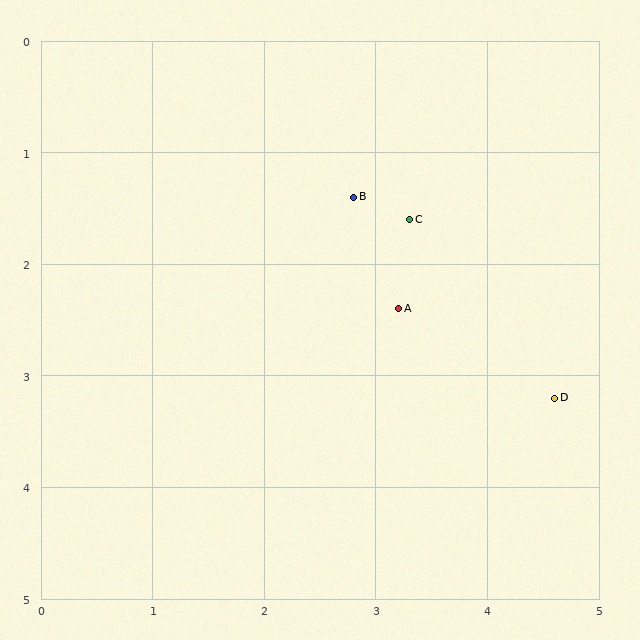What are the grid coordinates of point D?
Point D is at approximately (4.6, 3.2).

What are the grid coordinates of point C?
Point C is at approximately (3.3, 1.6).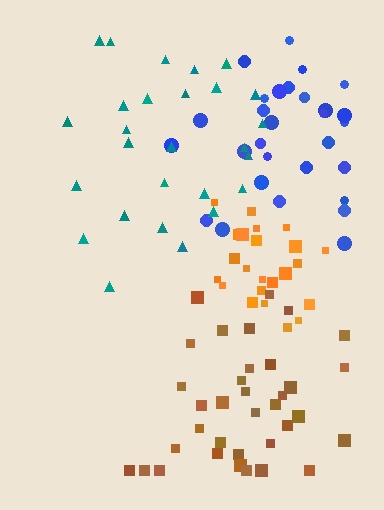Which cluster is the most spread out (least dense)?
Teal.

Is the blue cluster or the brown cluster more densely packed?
Brown.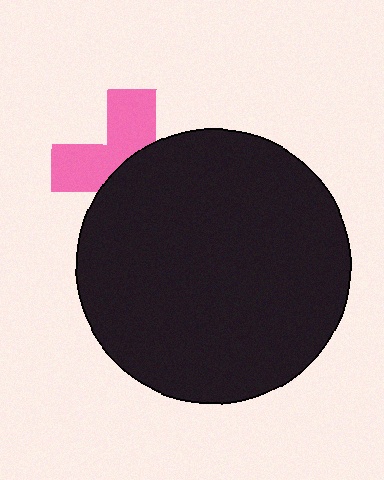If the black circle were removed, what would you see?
You would see the complete pink cross.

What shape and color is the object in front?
The object in front is a black circle.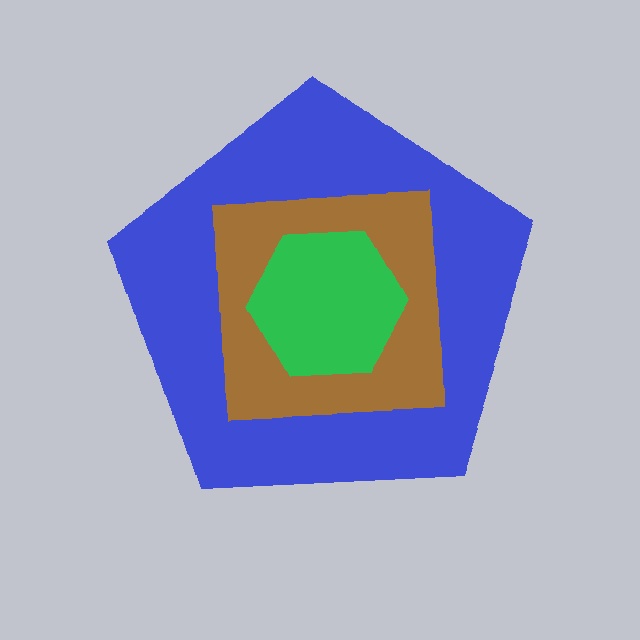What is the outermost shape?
The blue pentagon.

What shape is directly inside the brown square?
The green hexagon.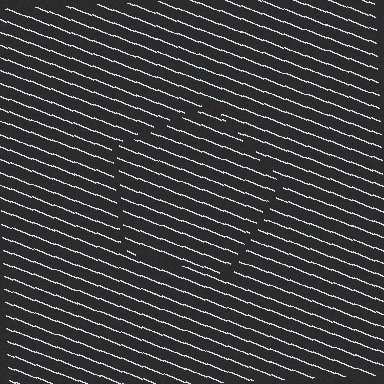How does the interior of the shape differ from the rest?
The interior of the shape contains the same grating, shifted by half a period — the contour is defined by the phase discontinuity where line-ends from the inner and outer gratings abut.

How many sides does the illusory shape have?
5 sides — the line-ends trace a pentagon.